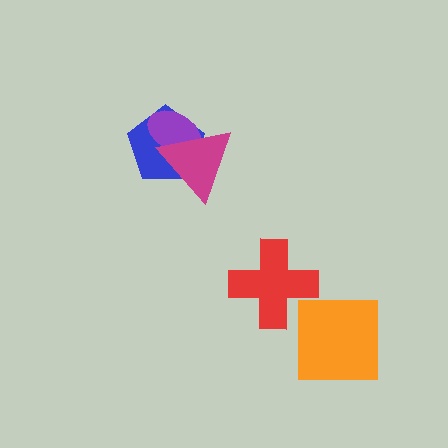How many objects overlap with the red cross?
0 objects overlap with the red cross.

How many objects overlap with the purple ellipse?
2 objects overlap with the purple ellipse.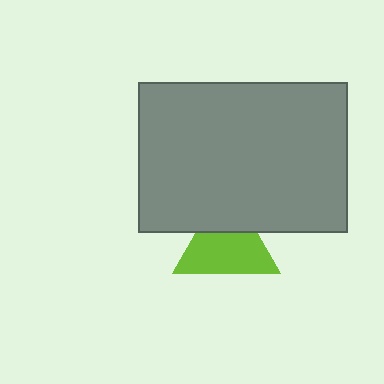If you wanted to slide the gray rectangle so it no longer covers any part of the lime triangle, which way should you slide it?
Slide it up — that is the most direct way to separate the two shapes.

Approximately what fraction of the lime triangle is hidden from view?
Roughly 33% of the lime triangle is hidden behind the gray rectangle.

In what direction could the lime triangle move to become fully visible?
The lime triangle could move down. That would shift it out from behind the gray rectangle entirely.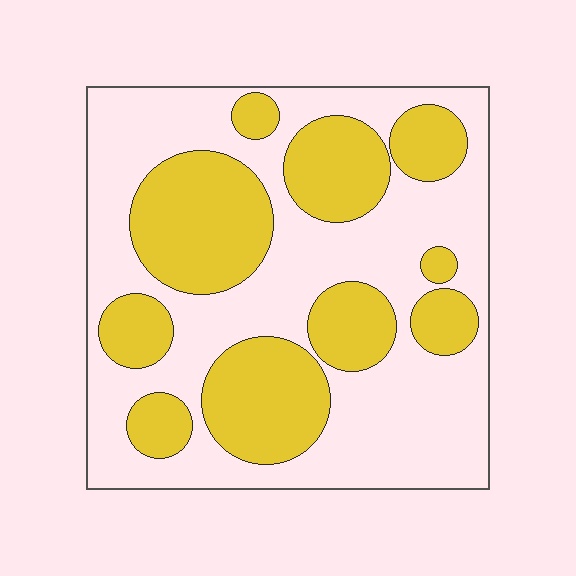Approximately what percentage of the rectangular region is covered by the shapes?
Approximately 40%.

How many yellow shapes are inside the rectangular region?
10.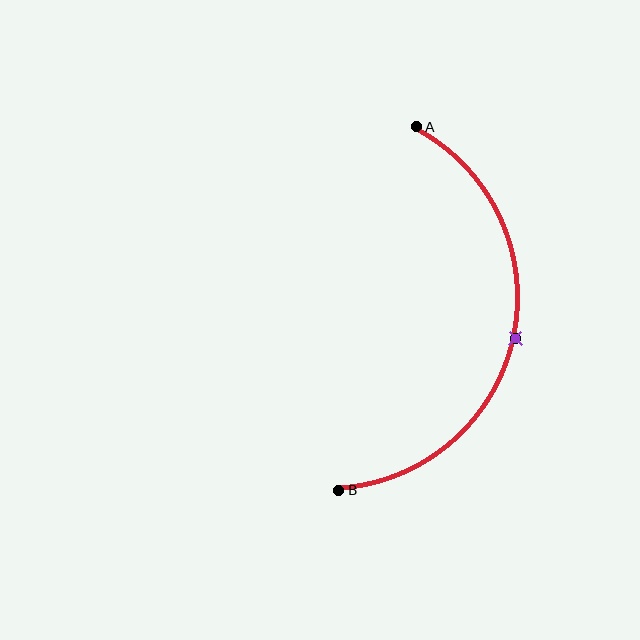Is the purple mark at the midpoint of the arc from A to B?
Yes. The purple mark lies on the arc at equal arc-length from both A and B — it is the arc midpoint.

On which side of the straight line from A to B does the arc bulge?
The arc bulges to the right of the straight line connecting A and B.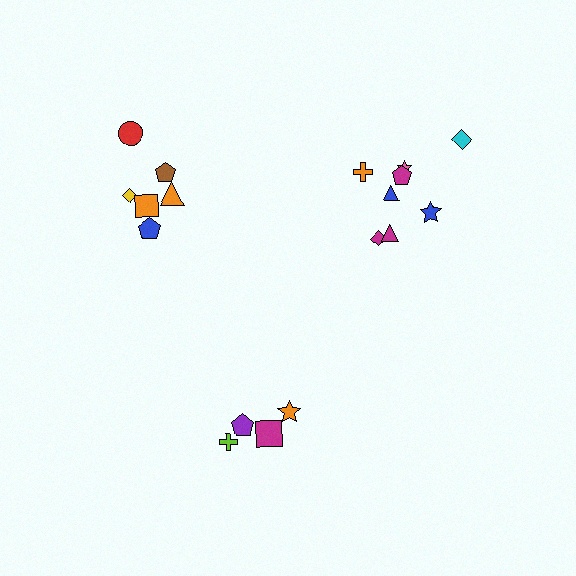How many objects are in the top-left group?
There are 6 objects.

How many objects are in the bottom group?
There are 4 objects.